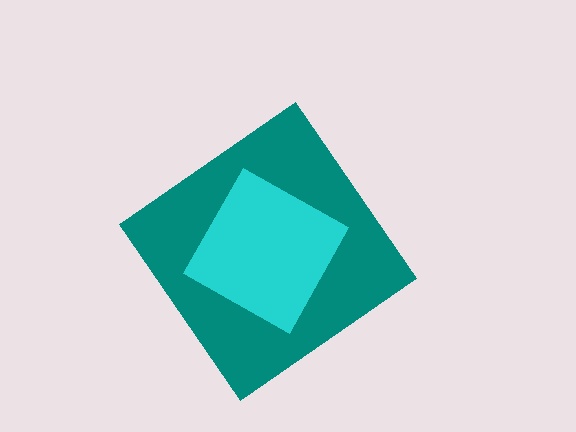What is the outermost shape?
The teal diamond.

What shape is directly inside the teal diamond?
The cyan square.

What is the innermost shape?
The cyan square.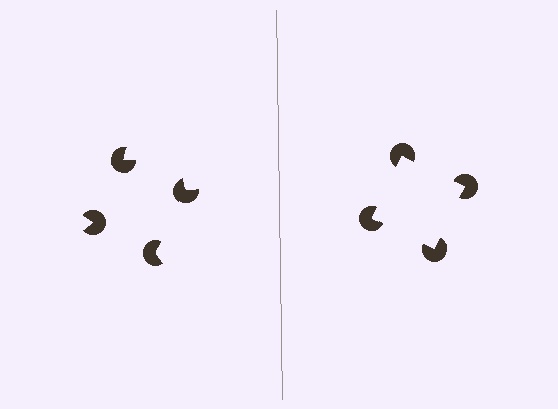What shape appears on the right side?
An illusory square.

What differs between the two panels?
The pac-man discs are positioned identically on both sides; only the wedge orientations differ. On the right they align to a square; on the left they are misaligned.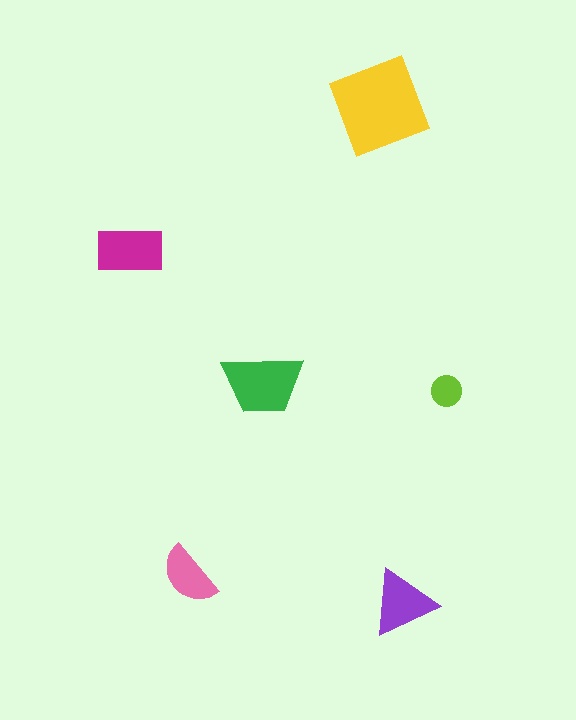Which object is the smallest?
The lime circle.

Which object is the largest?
The yellow diamond.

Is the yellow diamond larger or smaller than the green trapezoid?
Larger.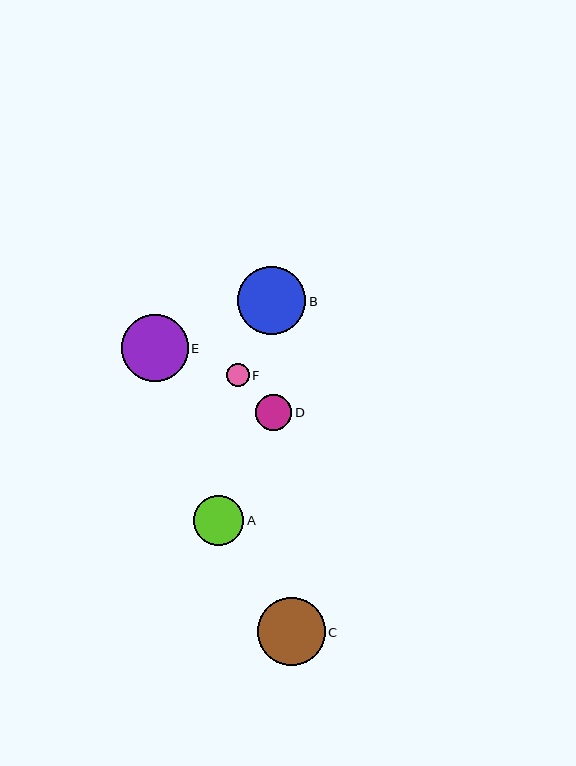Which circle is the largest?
Circle C is the largest with a size of approximately 68 pixels.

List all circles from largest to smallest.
From largest to smallest: C, B, E, A, D, F.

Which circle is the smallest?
Circle F is the smallest with a size of approximately 23 pixels.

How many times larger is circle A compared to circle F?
Circle A is approximately 2.2 times the size of circle F.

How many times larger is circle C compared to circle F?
Circle C is approximately 2.9 times the size of circle F.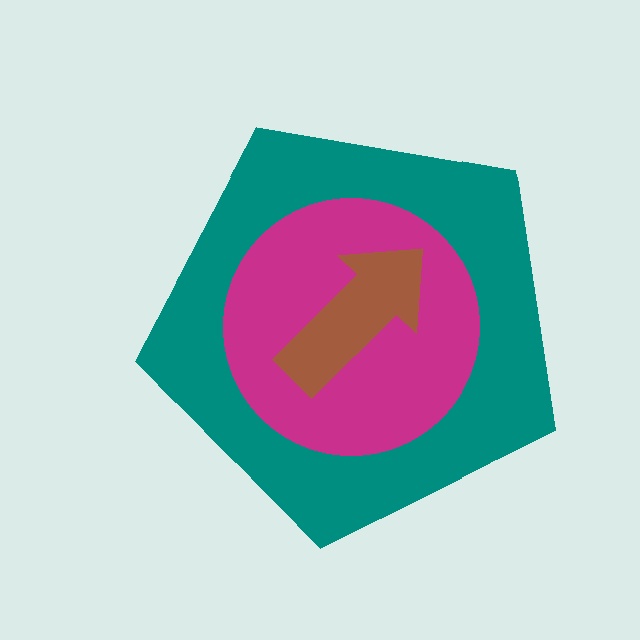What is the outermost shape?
The teal pentagon.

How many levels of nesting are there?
3.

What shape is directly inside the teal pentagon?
The magenta circle.